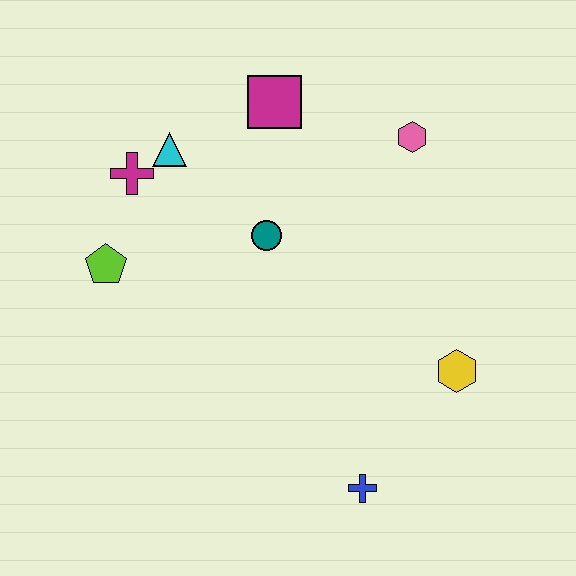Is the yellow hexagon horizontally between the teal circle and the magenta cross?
No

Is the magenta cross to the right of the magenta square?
No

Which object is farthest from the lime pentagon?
The yellow hexagon is farthest from the lime pentagon.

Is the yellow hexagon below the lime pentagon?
Yes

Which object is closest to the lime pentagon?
The magenta cross is closest to the lime pentagon.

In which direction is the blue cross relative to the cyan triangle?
The blue cross is below the cyan triangle.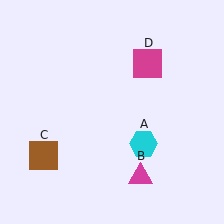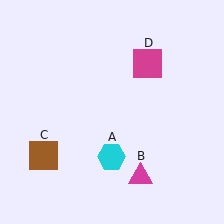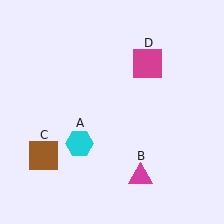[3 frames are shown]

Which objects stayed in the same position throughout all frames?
Magenta triangle (object B) and brown square (object C) and magenta square (object D) remained stationary.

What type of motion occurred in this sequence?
The cyan hexagon (object A) rotated clockwise around the center of the scene.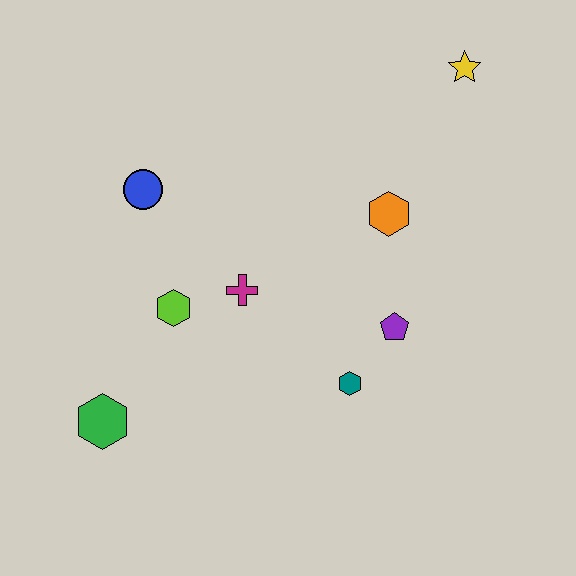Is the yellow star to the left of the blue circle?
No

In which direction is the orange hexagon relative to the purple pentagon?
The orange hexagon is above the purple pentagon.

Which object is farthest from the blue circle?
The yellow star is farthest from the blue circle.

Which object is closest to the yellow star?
The orange hexagon is closest to the yellow star.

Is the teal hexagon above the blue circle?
No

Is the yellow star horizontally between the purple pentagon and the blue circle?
No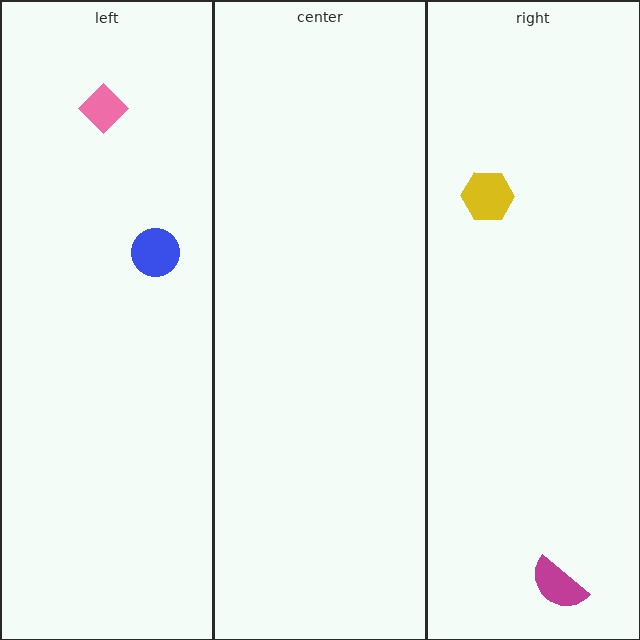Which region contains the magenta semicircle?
The right region.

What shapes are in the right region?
The yellow hexagon, the magenta semicircle.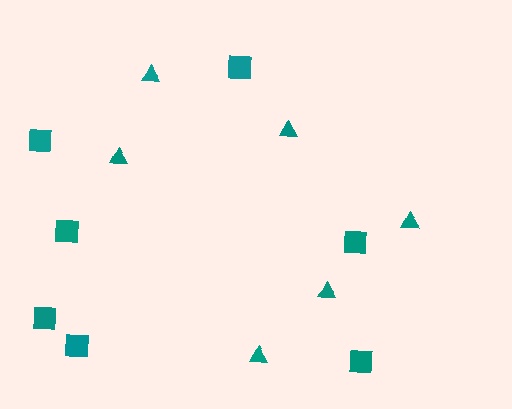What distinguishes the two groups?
There are 2 groups: one group of triangles (6) and one group of squares (7).